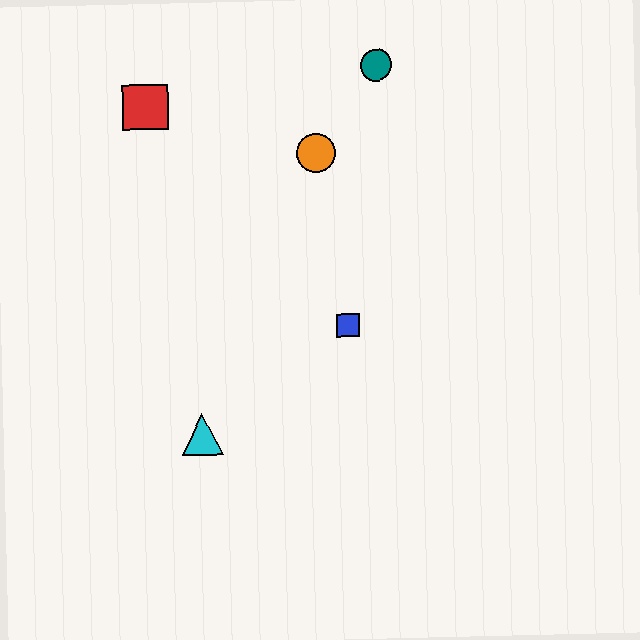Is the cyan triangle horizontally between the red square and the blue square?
Yes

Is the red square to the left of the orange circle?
Yes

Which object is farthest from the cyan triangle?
The teal circle is farthest from the cyan triangle.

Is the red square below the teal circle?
Yes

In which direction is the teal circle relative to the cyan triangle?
The teal circle is above the cyan triangle.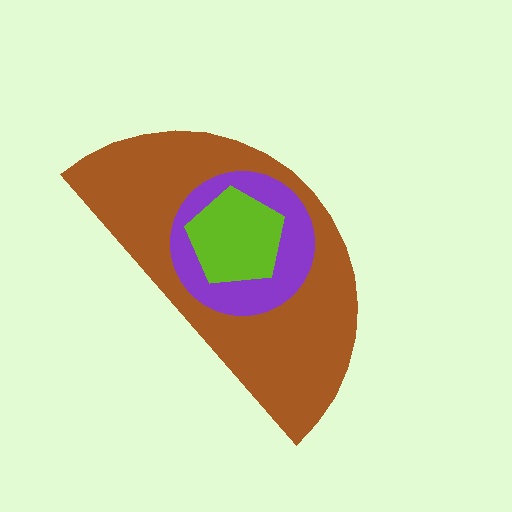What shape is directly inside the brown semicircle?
The purple circle.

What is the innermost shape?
The lime pentagon.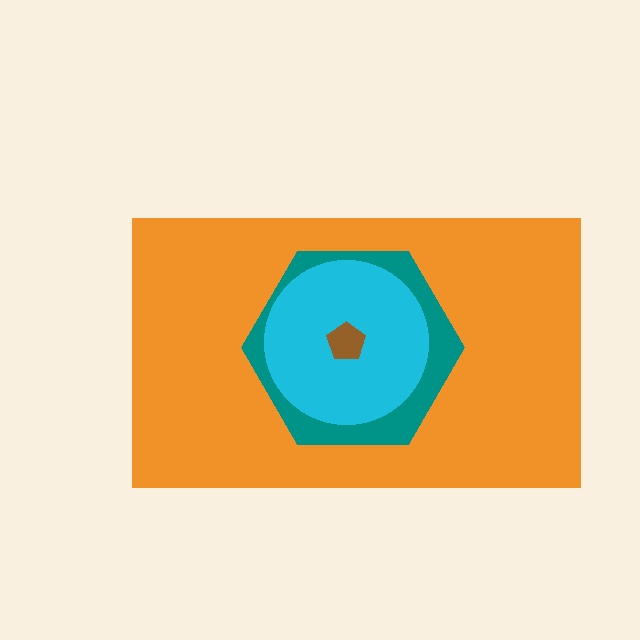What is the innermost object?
The brown pentagon.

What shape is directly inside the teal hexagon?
The cyan circle.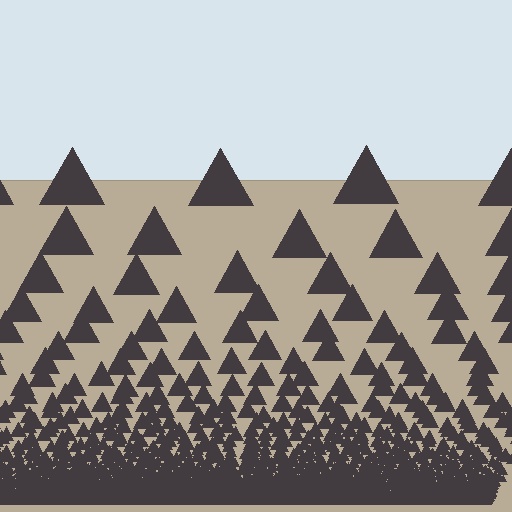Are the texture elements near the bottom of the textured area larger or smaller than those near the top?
Smaller. The gradient is inverted — elements near the bottom are smaller and denser.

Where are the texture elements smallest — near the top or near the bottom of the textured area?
Near the bottom.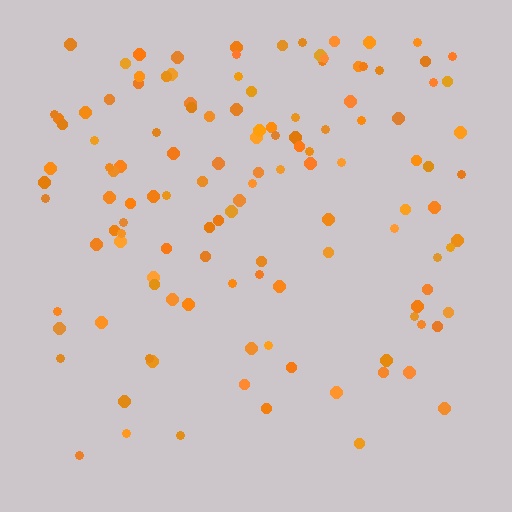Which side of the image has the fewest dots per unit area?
The bottom.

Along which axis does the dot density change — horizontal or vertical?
Vertical.